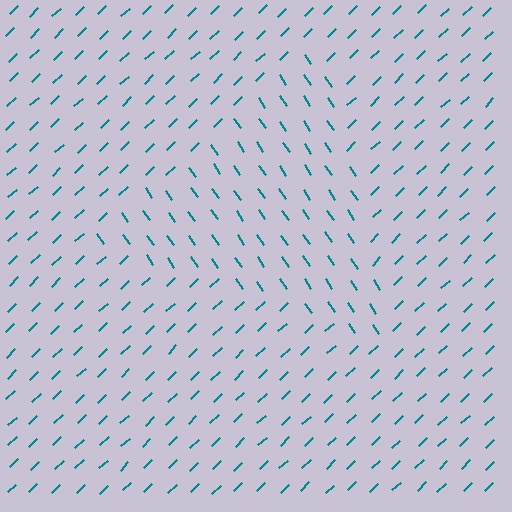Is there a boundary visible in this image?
Yes, there is a texture boundary formed by a change in line orientation.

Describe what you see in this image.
The image is filled with small teal line segments. A triangle region in the image has lines oriented differently from the surrounding lines, creating a visible texture boundary.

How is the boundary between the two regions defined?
The boundary is defined purely by a change in line orientation (approximately 81 degrees difference). All lines are the same color and thickness.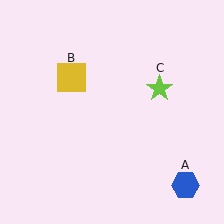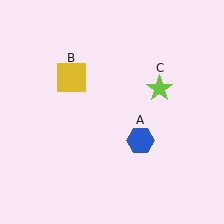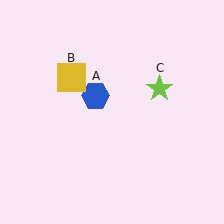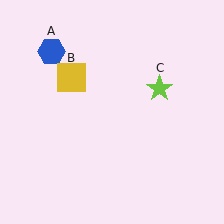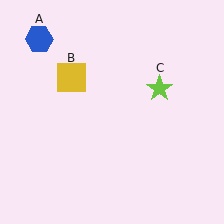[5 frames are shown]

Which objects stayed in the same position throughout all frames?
Yellow square (object B) and lime star (object C) remained stationary.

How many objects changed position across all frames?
1 object changed position: blue hexagon (object A).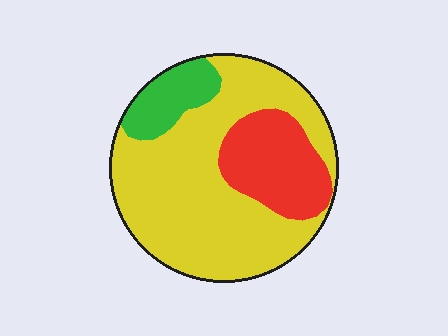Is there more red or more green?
Red.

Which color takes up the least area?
Green, at roughly 10%.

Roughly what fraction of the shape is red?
Red covers around 20% of the shape.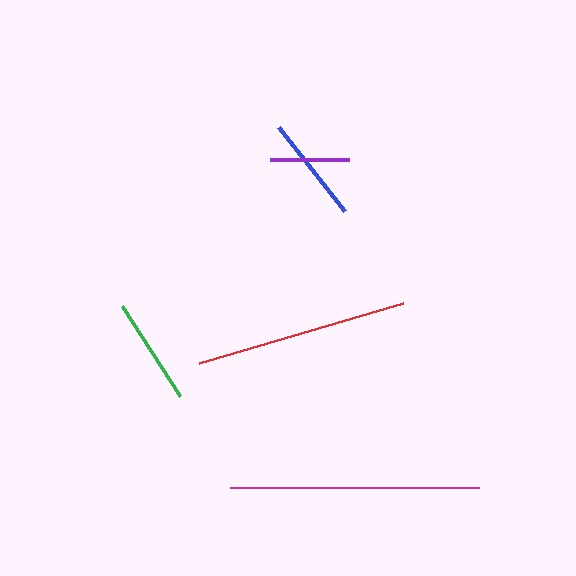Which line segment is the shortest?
The purple line is the shortest at approximately 79 pixels.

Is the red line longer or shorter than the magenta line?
The magenta line is longer than the red line.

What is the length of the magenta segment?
The magenta segment is approximately 249 pixels long.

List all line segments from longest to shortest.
From longest to shortest: magenta, red, blue, green, purple.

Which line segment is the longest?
The magenta line is the longest at approximately 249 pixels.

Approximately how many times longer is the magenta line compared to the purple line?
The magenta line is approximately 3.2 times the length of the purple line.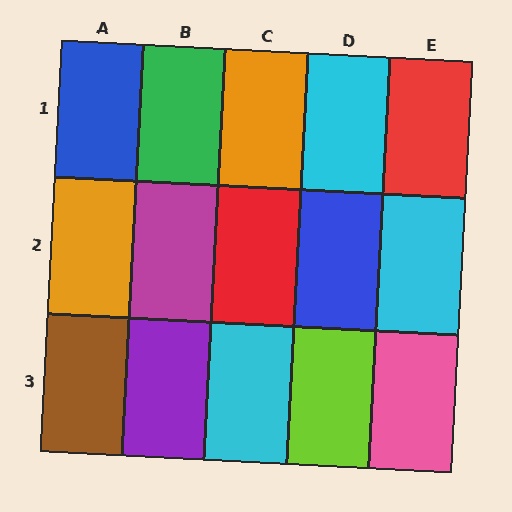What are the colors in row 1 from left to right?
Blue, green, orange, cyan, red.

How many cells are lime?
1 cell is lime.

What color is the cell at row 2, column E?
Cyan.